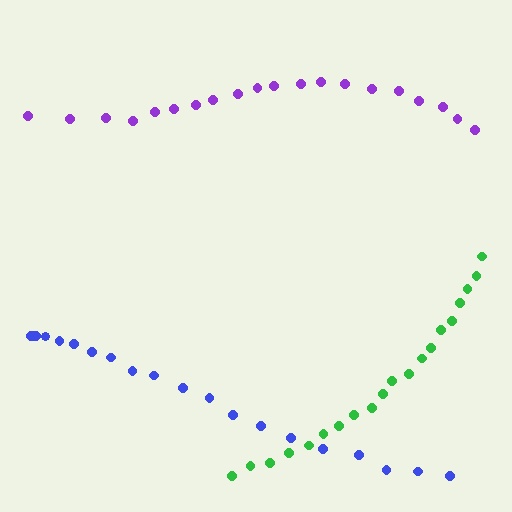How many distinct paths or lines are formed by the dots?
There are 3 distinct paths.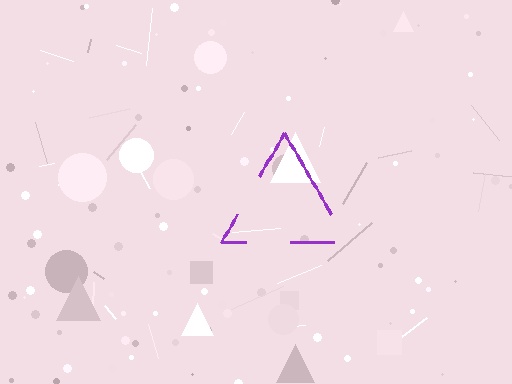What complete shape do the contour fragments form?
The contour fragments form a triangle.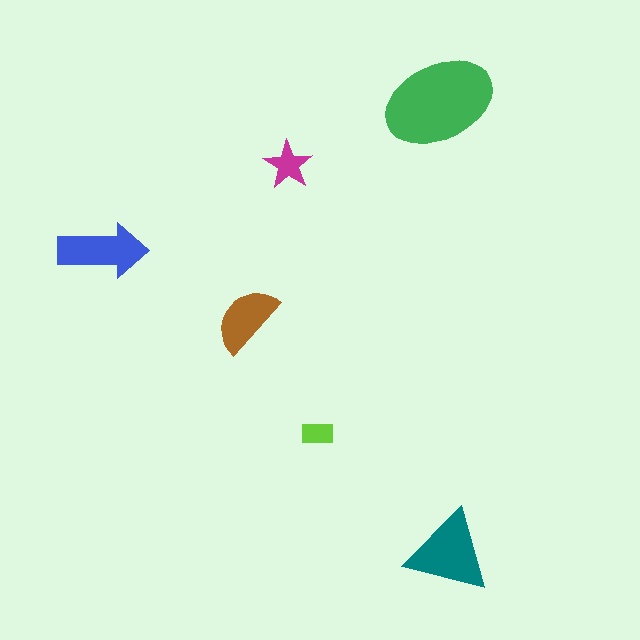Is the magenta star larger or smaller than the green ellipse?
Smaller.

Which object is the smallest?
The lime rectangle.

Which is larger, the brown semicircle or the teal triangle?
The teal triangle.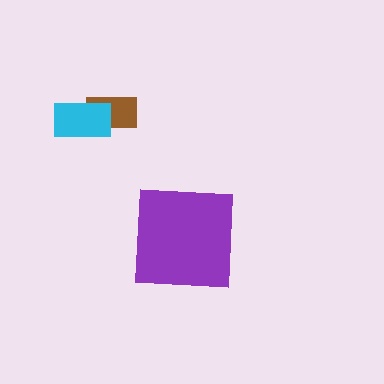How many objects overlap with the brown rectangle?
1 object overlaps with the brown rectangle.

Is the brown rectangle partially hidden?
Yes, it is partially covered by another shape.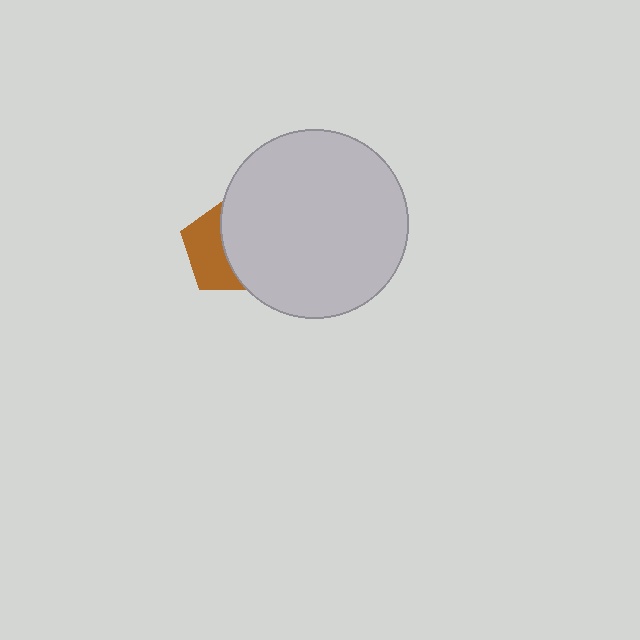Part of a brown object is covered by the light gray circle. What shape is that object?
It is a pentagon.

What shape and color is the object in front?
The object in front is a light gray circle.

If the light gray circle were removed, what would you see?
You would see the complete brown pentagon.